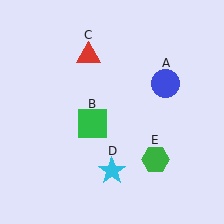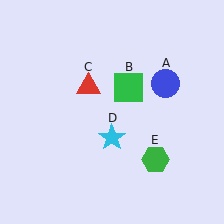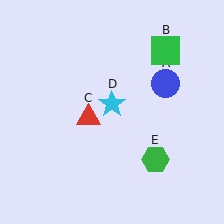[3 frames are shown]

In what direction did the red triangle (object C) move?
The red triangle (object C) moved down.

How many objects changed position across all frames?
3 objects changed position: green square (object B), red triangle (object C), cyan star (object D).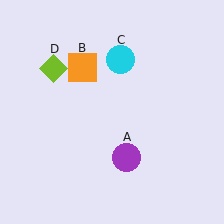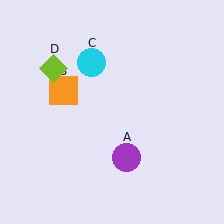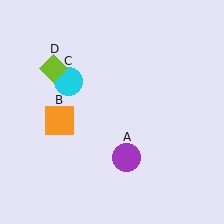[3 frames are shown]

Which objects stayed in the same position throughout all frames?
Purple circle (object A) and lime diamond (object D) remained stationary.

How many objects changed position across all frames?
2 objects changed position: orange square (object B), cyan circle (object C).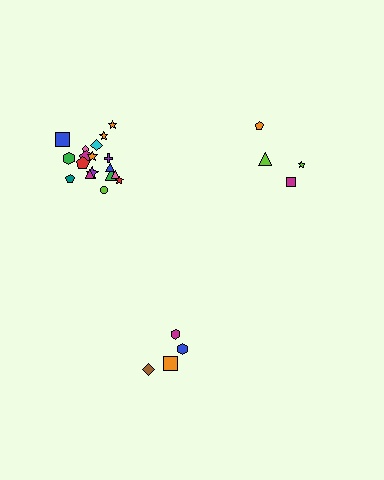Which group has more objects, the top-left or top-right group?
The top-left group.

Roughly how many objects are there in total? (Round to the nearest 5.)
Roughly 25 objects in total.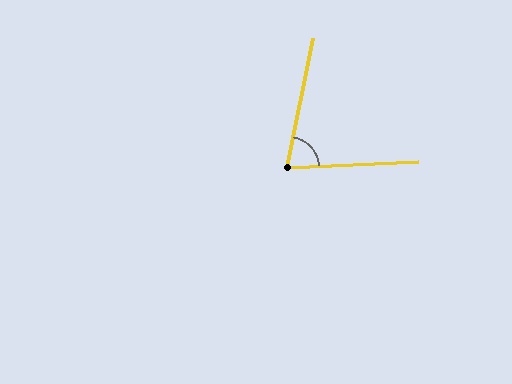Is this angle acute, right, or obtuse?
It is acute.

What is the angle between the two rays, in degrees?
Approximately 76 degrees.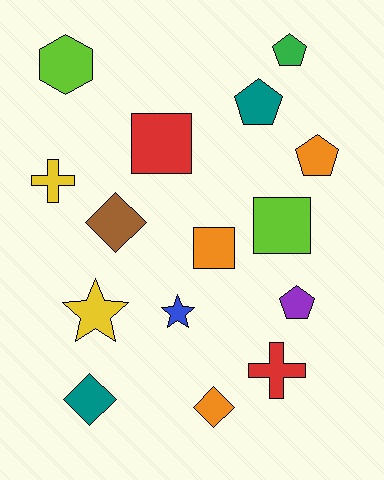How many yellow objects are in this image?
There are 2 yellow objects.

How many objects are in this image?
There are 15 objects.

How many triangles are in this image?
There are no triangles.